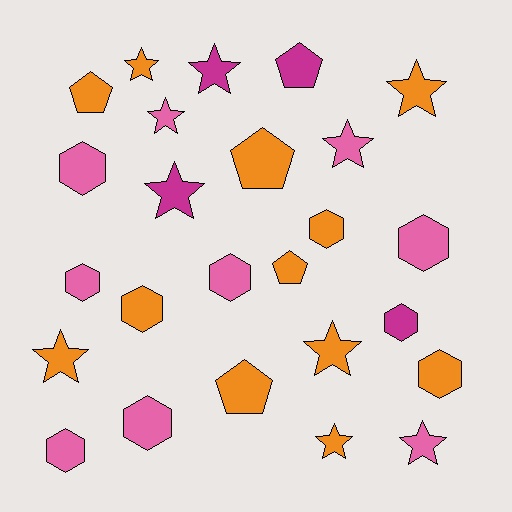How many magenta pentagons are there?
There is 1 magenta pentagon.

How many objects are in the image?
There are 25 objects.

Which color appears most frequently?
Orange, with 12 objects.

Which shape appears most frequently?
Hexagon, with 10 objects.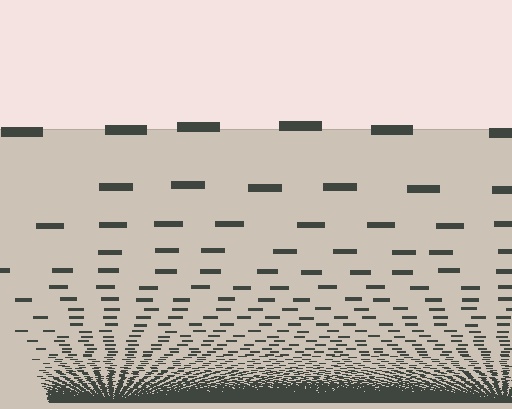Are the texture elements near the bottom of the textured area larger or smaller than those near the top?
Smaller. The gradient is inverted — elements near the bottom are smaller and denser.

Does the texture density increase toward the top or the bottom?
Density increases toward the bottom.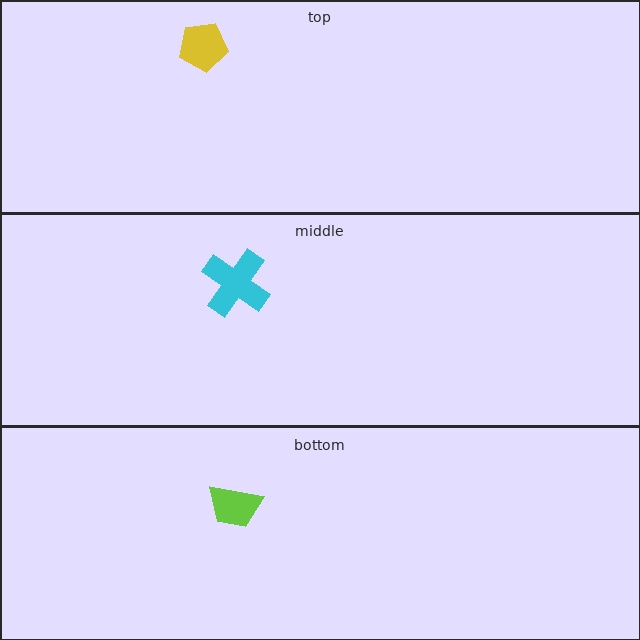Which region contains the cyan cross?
The middle region.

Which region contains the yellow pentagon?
The top region.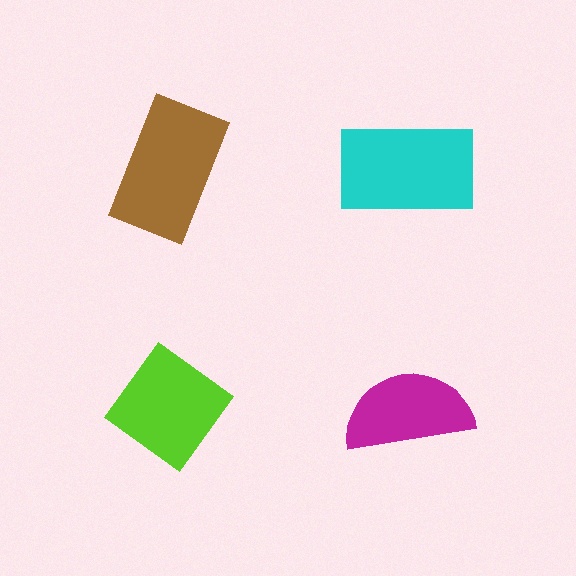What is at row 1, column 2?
A cyan rectangle.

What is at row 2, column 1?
A lime diamond.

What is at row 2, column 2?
A magenta semicircle.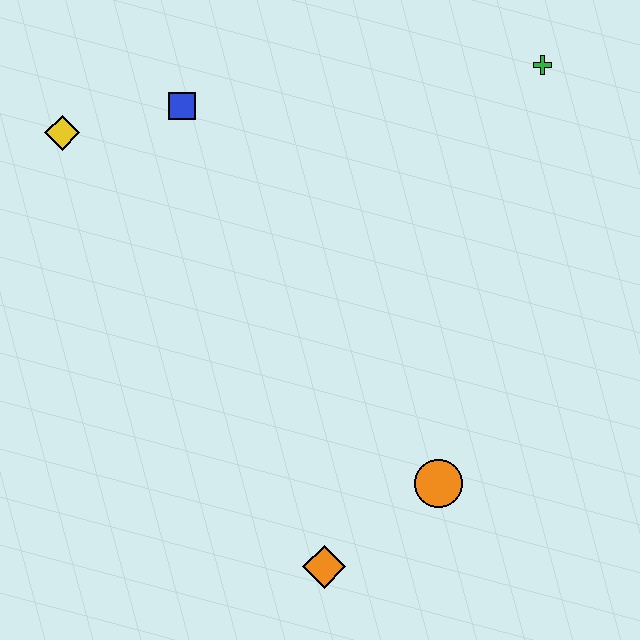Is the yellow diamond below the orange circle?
No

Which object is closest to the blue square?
The yellow diamond is closest to the blue square.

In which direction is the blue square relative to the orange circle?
The blue square is above the orange circle.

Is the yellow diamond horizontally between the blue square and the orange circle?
No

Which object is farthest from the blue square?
The orange diamond is farthest from the blue square.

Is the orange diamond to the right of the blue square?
Yes